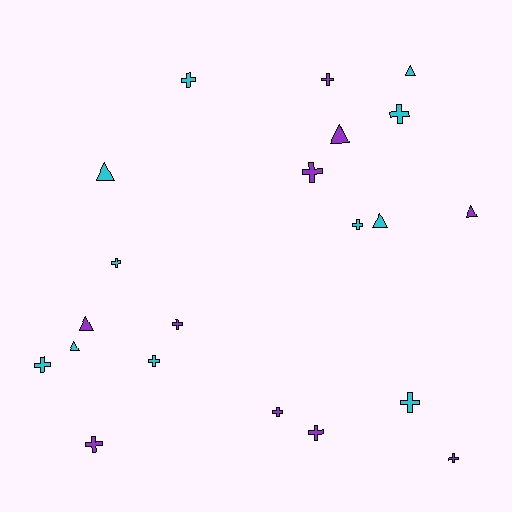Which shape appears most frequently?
Cross, with 14 objects.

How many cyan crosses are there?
There are 7 cyan crosses.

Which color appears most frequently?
Cyan, with 11 objects.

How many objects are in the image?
There are 21 objects.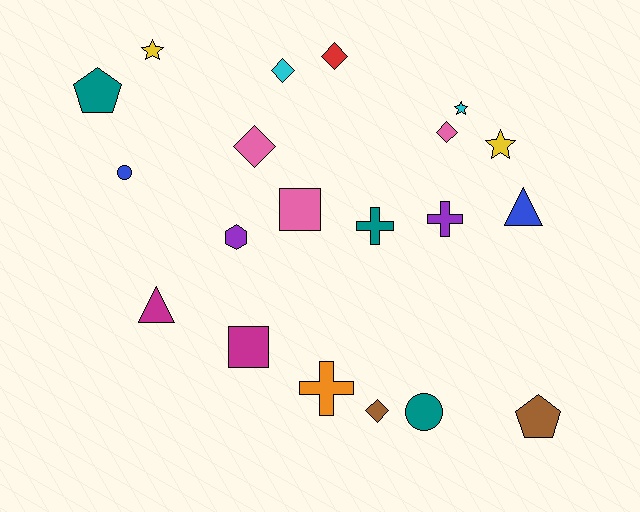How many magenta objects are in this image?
There are 2 magenta objects.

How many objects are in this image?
There are 20 objects.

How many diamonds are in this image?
There are 5 diamonds.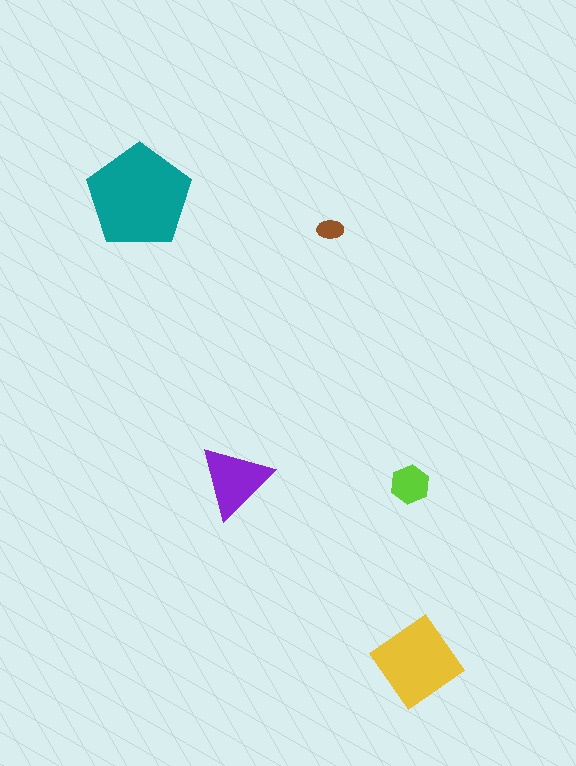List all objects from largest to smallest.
The teal pentagon, the yellow diamond, the purple triangle, the lime hexagon, the brown ellipse.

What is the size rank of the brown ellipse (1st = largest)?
5th.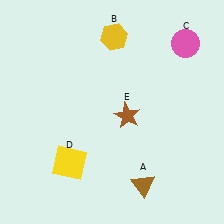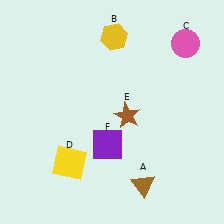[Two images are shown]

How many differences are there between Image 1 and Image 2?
There is 1 difference between the two images.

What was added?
A purple square (F) was added in Image 2.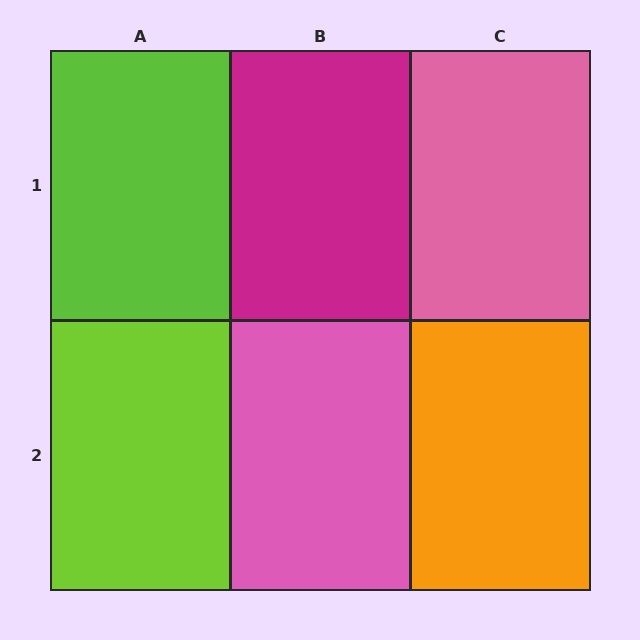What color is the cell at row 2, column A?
Lime.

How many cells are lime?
2 cells are lime.